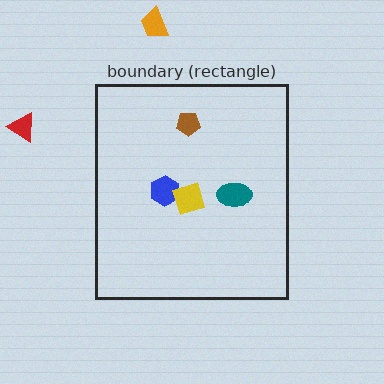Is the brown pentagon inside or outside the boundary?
Inside.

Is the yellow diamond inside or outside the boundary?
Inside.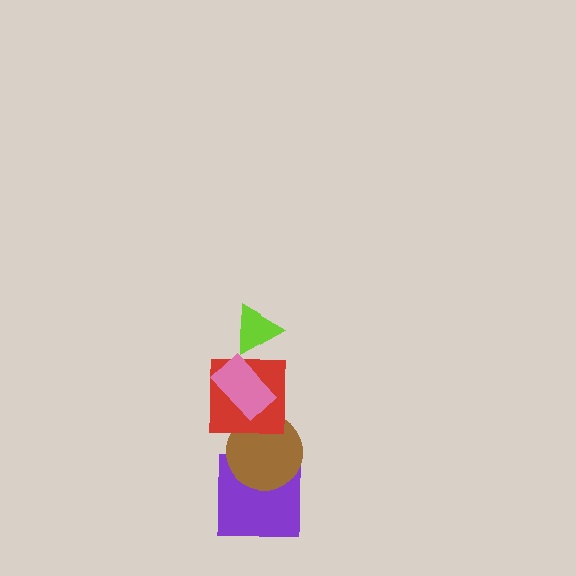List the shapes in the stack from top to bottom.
From top to bottom: the lime triangle, the pink rectangle, the red square, the brown circle, the purple square.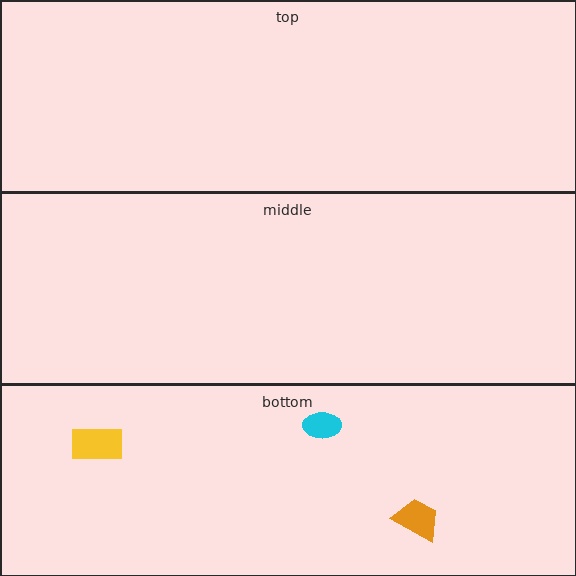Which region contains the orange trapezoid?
The bottom region.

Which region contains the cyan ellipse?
The bottom region.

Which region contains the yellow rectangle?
The bottom region.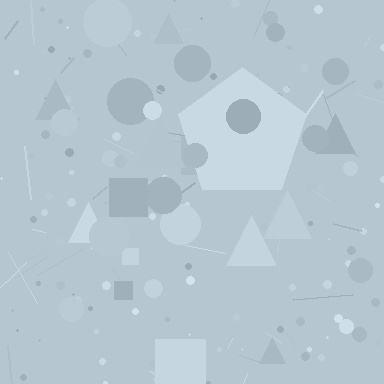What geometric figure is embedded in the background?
A pentagon is embedded in the background.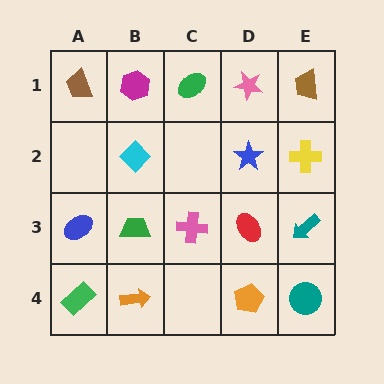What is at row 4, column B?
An orange arrow.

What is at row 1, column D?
A pink star.